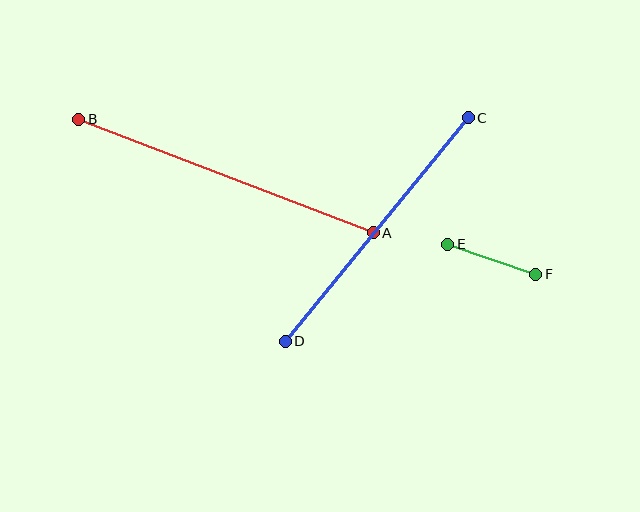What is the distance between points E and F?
The distance is approximately 93 pixels.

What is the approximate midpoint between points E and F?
The midpoint is at approximately (492, 259) pixels.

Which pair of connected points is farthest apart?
Points A and B are farthest apart.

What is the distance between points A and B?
The distance is approximately 316 pixels.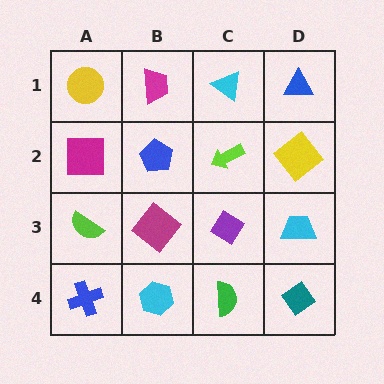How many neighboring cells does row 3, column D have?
3.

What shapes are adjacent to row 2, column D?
A blue triangle (row 1, column D), a cyan trapezoid (row 3, column D), a lime arrow (row 2, column C).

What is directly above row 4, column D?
A cyan trapezoid.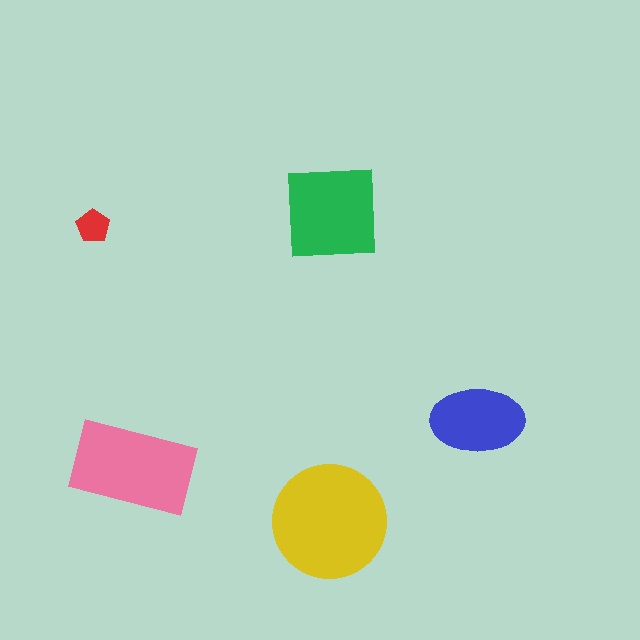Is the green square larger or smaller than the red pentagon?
Larger.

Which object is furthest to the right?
The blue ellipse is rightmost.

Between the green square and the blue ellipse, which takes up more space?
The green square.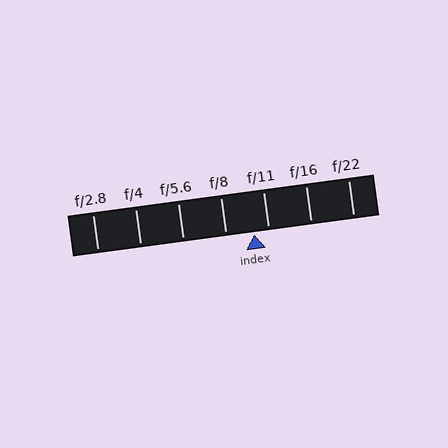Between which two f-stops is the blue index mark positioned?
The index mark is between f/8 and f/11.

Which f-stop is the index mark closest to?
The index mark is closest to f/11.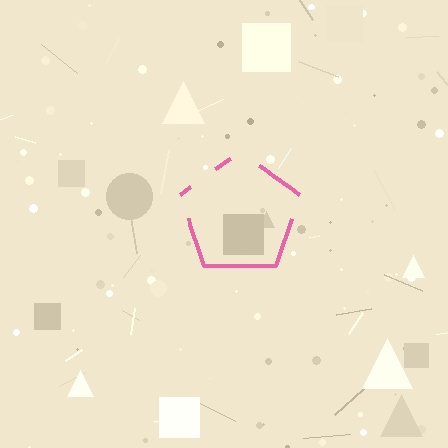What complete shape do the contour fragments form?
The contour fragments form a pentagon.